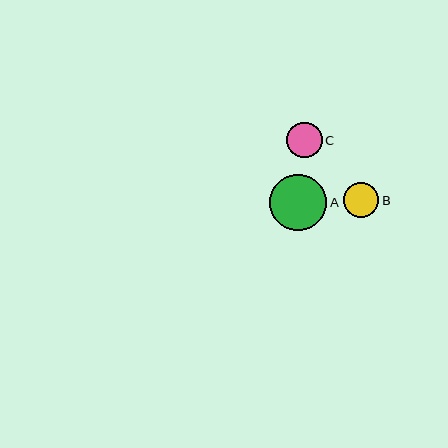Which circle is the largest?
Circle A is the largest with a size of approximately 57 pixels.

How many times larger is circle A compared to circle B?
Circle A is approximately 1.6 times the size of circle B.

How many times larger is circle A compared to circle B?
Circle A is approximately 1.6 times the size of circle B.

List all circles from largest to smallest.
From largest to smallest: A, C, B.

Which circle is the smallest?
Circle B is the smallest with a size of approximately 35 pixels.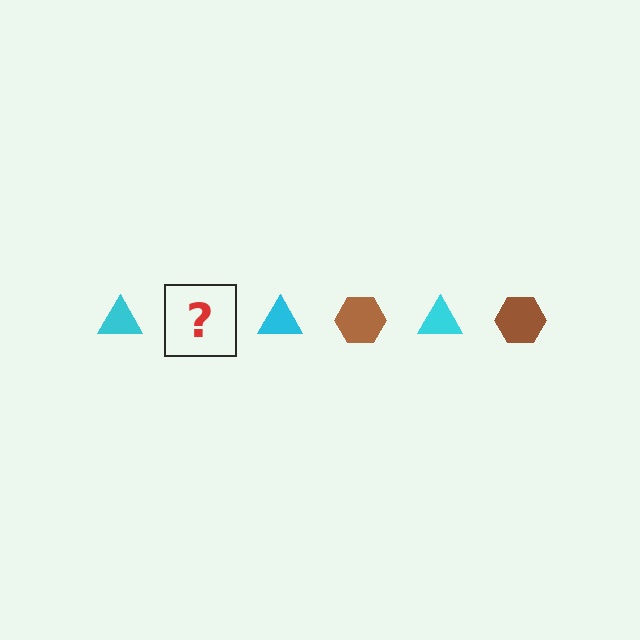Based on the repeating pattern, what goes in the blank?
The blank should be a brown hexagon.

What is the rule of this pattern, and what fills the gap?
The rule is that the pattern alternates between cyan triangle and brown hexagon. The gap should be filled with a brown hexagon.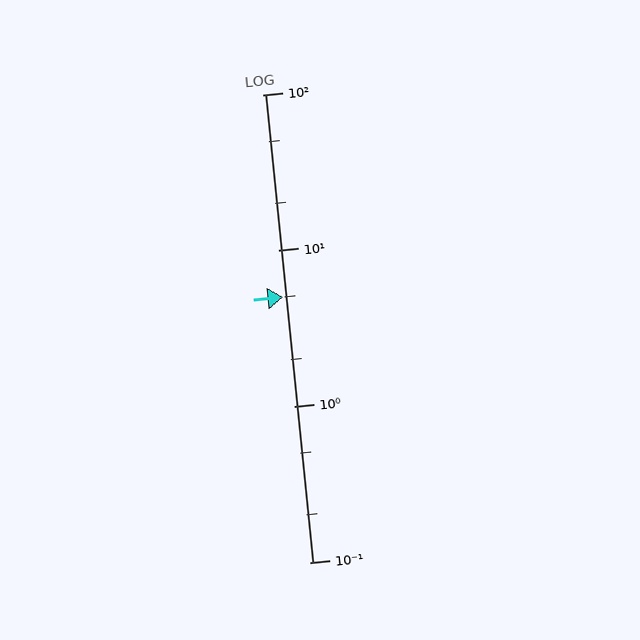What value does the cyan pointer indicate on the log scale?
The pointer indicates approximately 5.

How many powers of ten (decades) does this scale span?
The scale spans 3 decades, from 0.1 to 100.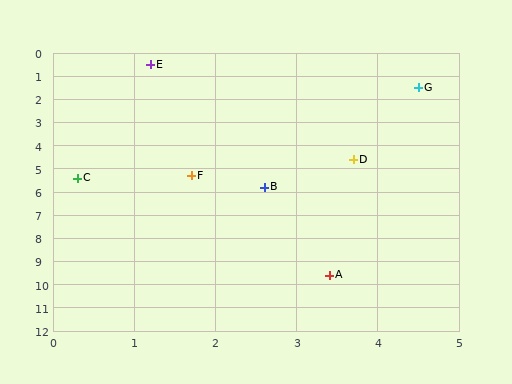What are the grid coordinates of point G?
Point G is at approximately (4.5, 1.5).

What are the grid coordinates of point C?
Point C is at approximately (0.3, 5.4).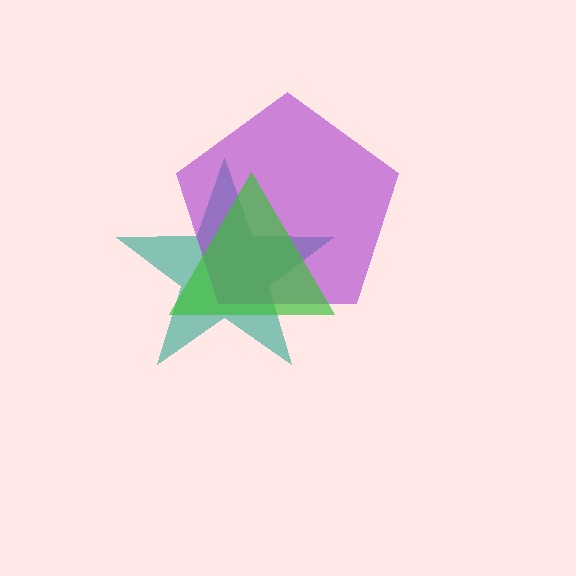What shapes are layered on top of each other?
The layered shapes are: a teal star, a purple pentagon, a green triangle.